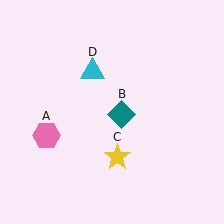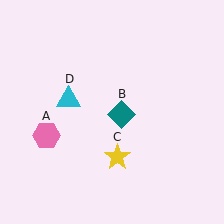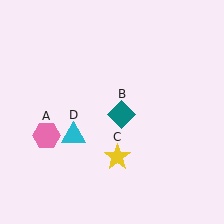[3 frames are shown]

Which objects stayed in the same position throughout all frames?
Pink hexagon (object A) and teal diamond (object B) and yellow star (object C) remained stationary.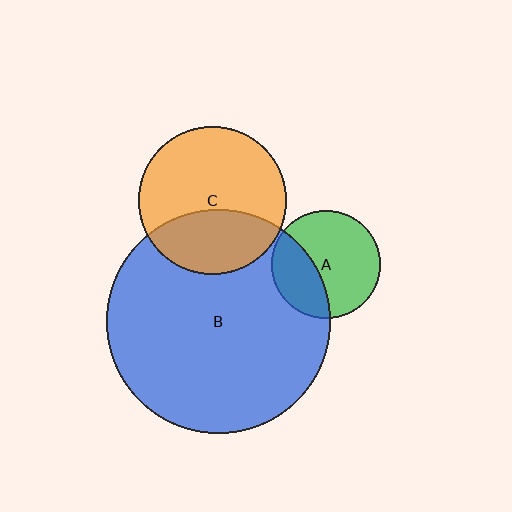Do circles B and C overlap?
Yes.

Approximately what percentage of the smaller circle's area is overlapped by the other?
Approximately 35%.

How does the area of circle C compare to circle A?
Approximately 1.9 times.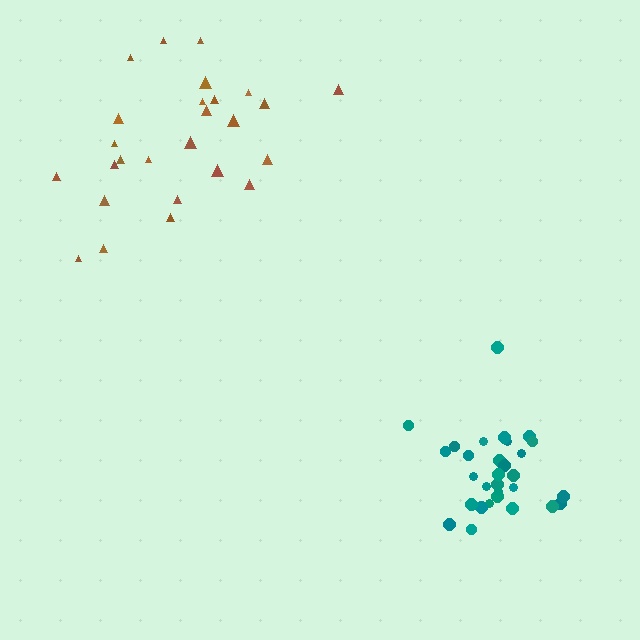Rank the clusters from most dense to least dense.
teal, brown.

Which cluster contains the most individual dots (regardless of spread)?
Teal (31).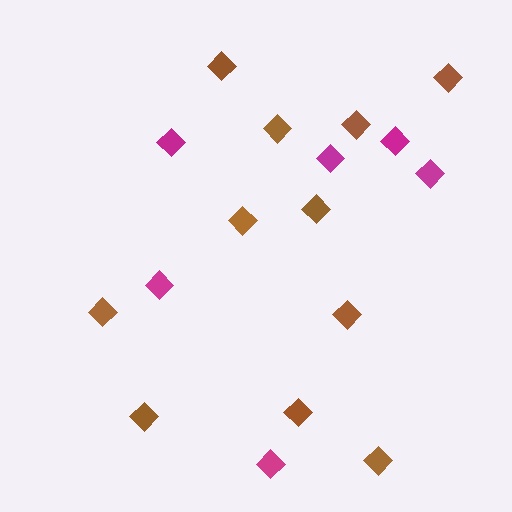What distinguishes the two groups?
There are 2 groups: one group of brown diamonds (11) and one group of magenta diamonds (6).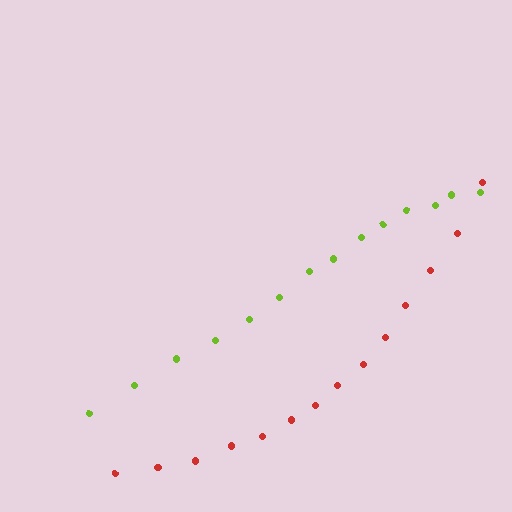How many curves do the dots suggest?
There are 2 distinct paths.